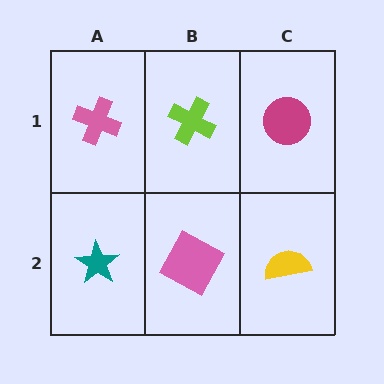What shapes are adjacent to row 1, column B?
A pink square (row 2, column B), a pink cross (row 1, column A), a magenta circle (row 1, column C).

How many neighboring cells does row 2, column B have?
3.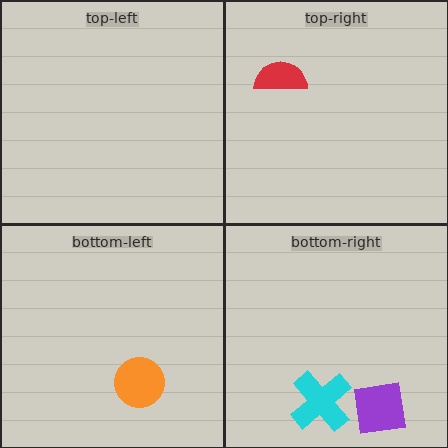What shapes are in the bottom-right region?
The cyan cross, the purple square.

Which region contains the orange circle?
The bottom-left region.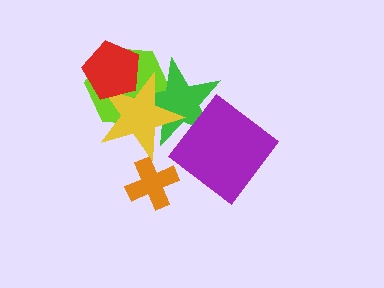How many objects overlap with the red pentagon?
2 objects overlap with the red pentagon.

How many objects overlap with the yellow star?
3 objects overlap with the yellow star.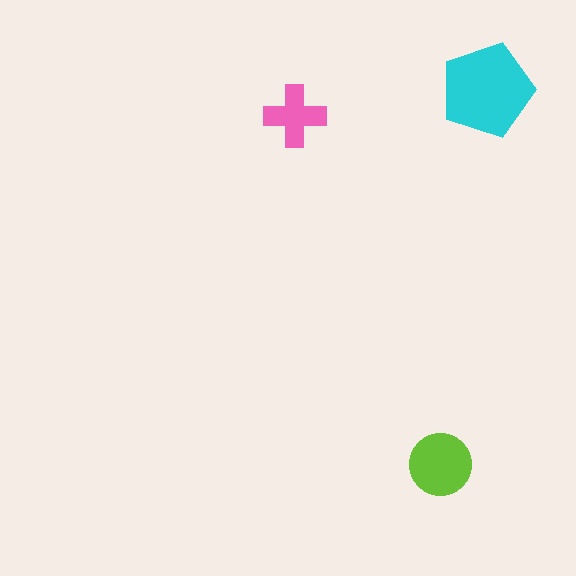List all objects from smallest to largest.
The pink cross, the lime circle, the cyan pentagon.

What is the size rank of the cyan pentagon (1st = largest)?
1st.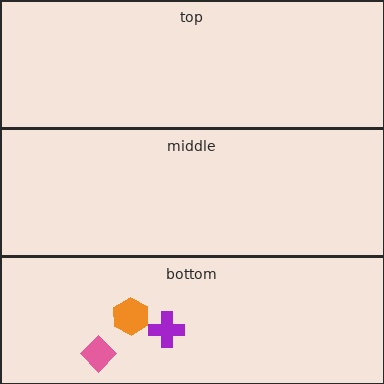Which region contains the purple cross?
The bottom region.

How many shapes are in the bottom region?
3.